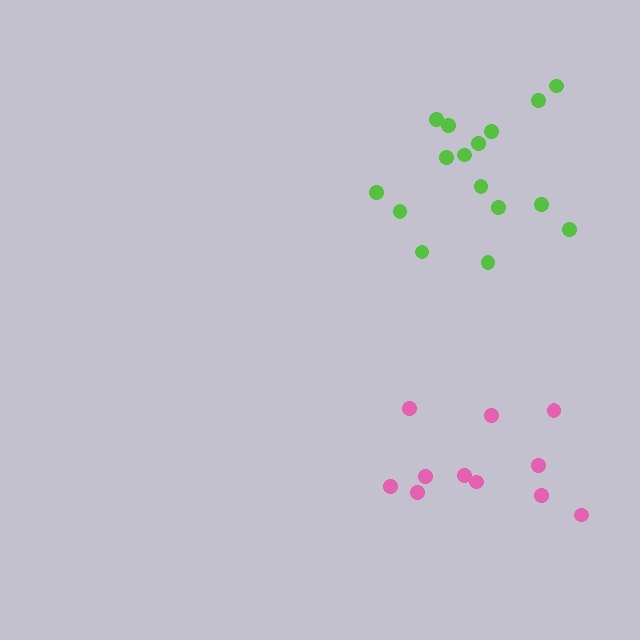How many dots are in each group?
Group 1: 11 dots, Group 2: 16 dots (27 total).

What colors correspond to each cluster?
The clusters are colored: pink, lime.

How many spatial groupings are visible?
There are 2 spatial groupings.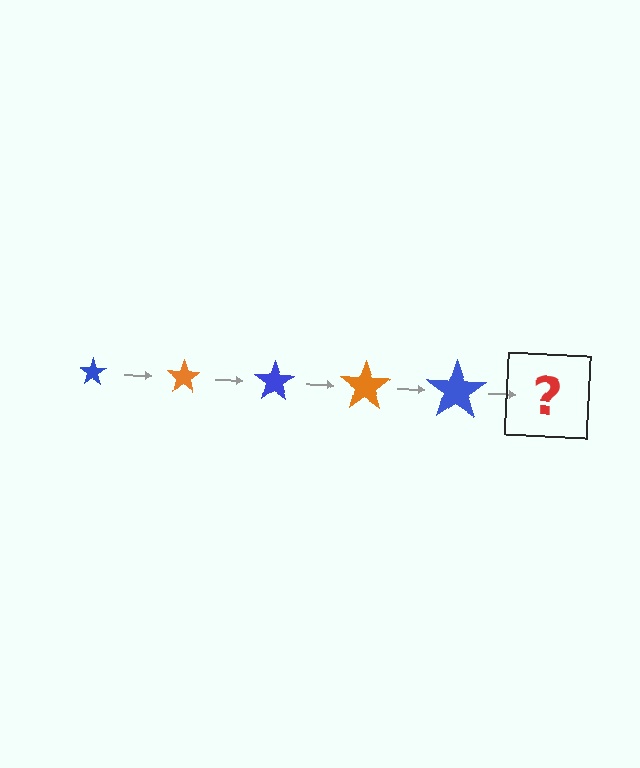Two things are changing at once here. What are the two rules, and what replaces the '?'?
The two rules are that the star grows larger each step and the color cycles through blue and orange. The '?' should be an orange star, larger than the previous one.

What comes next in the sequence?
The next element should be an orange star, larger than the previous one.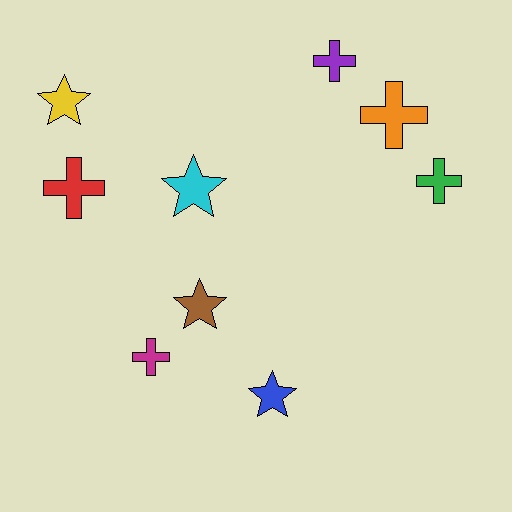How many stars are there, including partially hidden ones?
There are 4 stars.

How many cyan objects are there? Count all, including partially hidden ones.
There is 1 cyan object.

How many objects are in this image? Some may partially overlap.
There are 9 objects.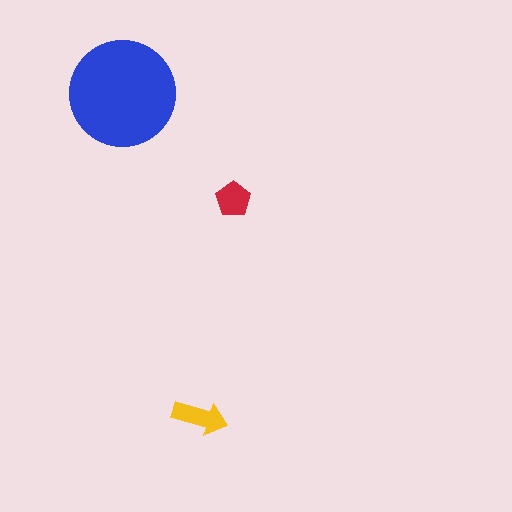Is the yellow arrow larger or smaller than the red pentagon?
Larger.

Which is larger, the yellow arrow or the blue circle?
The blue circle.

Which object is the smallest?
The red pentagon.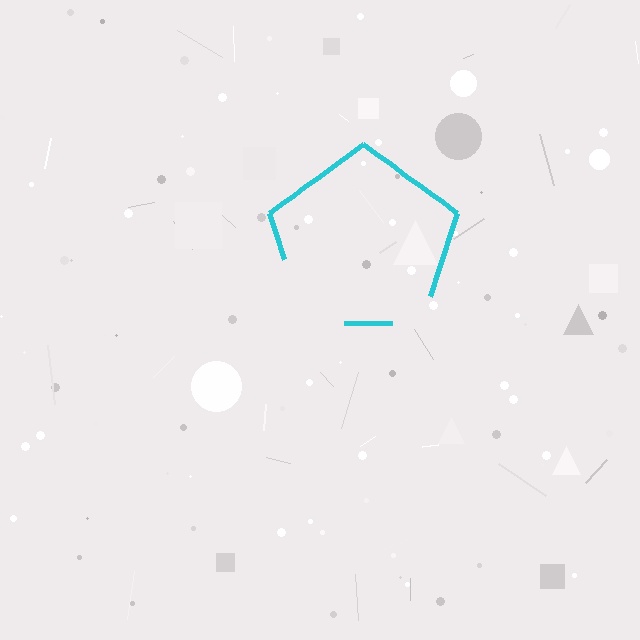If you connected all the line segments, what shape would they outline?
They would outline a pentagon.